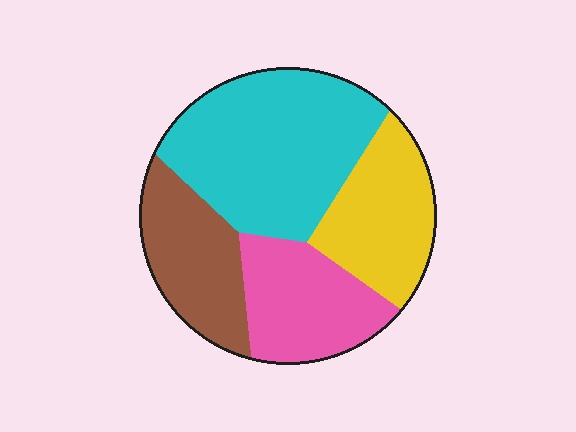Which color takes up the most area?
Cyan, at roughly 40%.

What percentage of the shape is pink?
Pink takes up less than a quarter of the shape.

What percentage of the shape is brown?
Brown covers about 20% of the shape.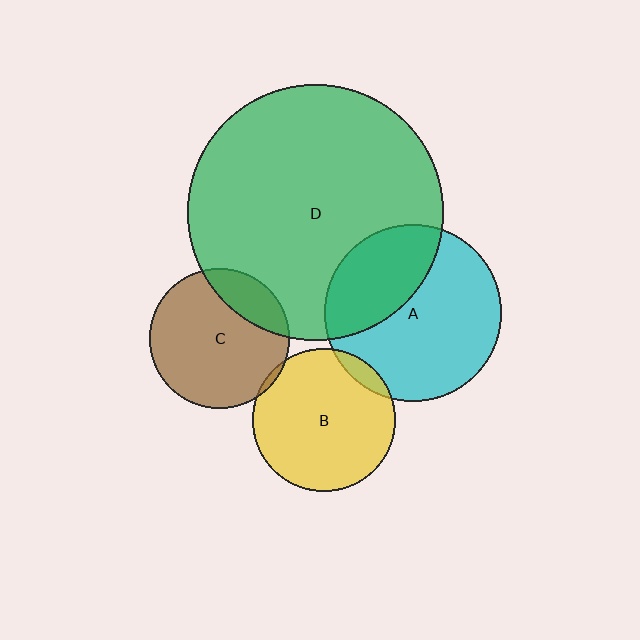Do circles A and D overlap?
Yes.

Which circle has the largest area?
Circle D (green).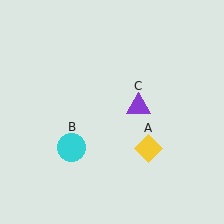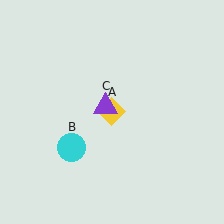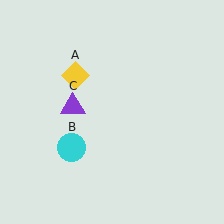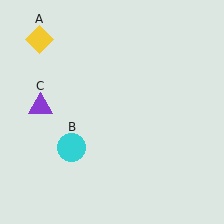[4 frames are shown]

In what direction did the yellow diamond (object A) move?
The yellow diamond (object A) moved up and to the left.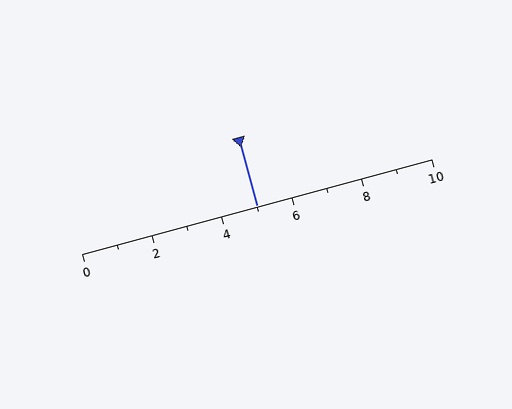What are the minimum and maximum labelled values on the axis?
The axis runs from 0 to 10.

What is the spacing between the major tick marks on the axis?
The major ticks are spaced 2 apart.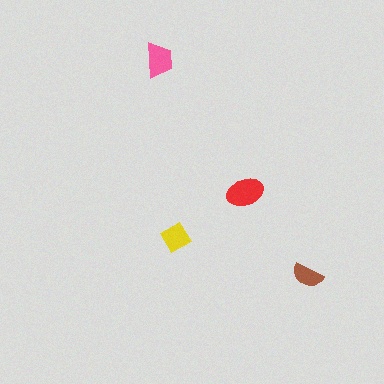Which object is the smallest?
The brown semicircle.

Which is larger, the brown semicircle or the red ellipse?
The red ellipse.